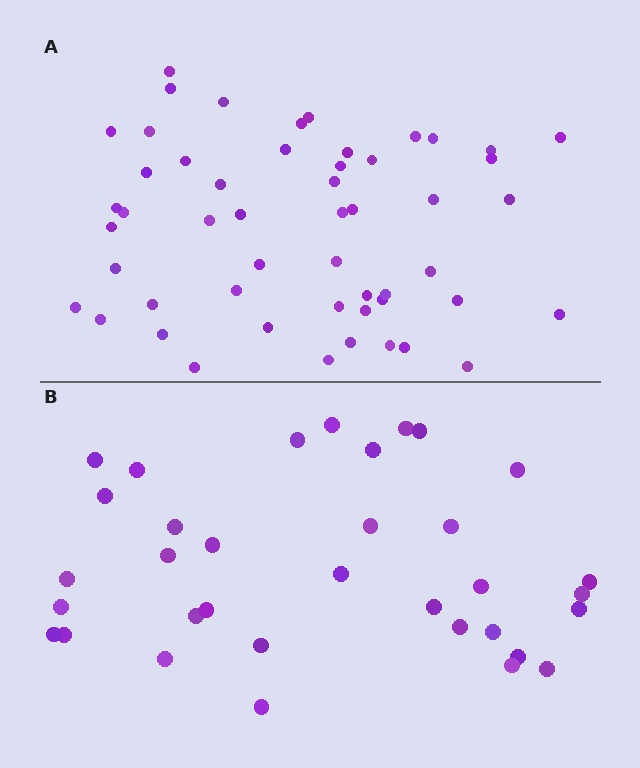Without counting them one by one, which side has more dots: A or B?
Region A (the top region) has more dots.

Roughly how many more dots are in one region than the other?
Region A has approximately 20 more dots than region B.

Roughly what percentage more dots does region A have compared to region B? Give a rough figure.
About 55% more.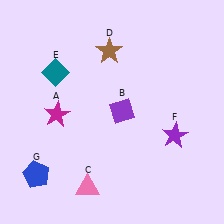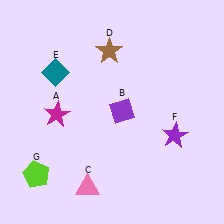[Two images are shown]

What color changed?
The pentagon (G) changed from blue in Image 1 to lime in Image 2.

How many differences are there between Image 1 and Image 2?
There is 1 difference between the two images.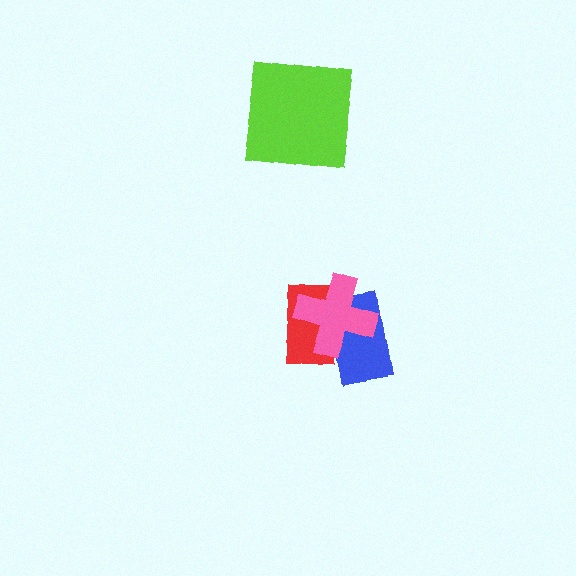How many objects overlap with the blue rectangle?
2 objects overlap with the blue rectangle.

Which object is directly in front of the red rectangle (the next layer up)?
The blue rectangle is directly in front of the red rectangle.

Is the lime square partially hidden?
No, no other shape covers it.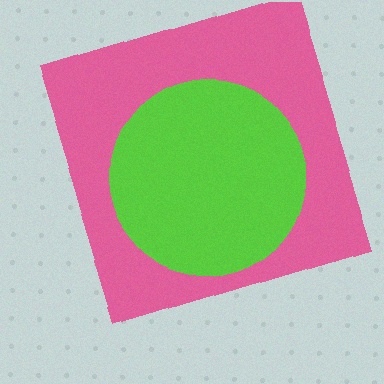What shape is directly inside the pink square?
The lime circle.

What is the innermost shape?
The lime circle.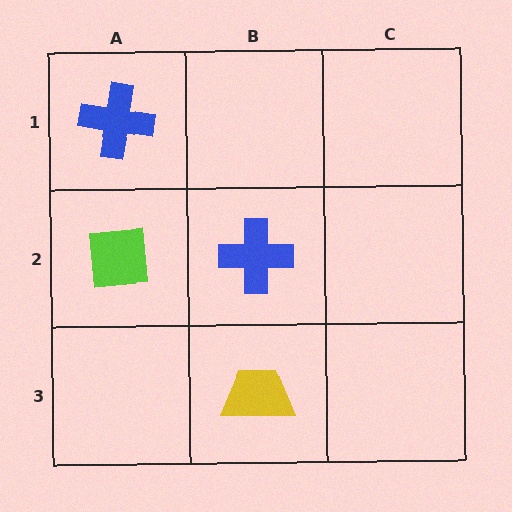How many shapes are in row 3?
1 shape.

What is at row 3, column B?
A yellow trapezoid.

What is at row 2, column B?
A blue cross.